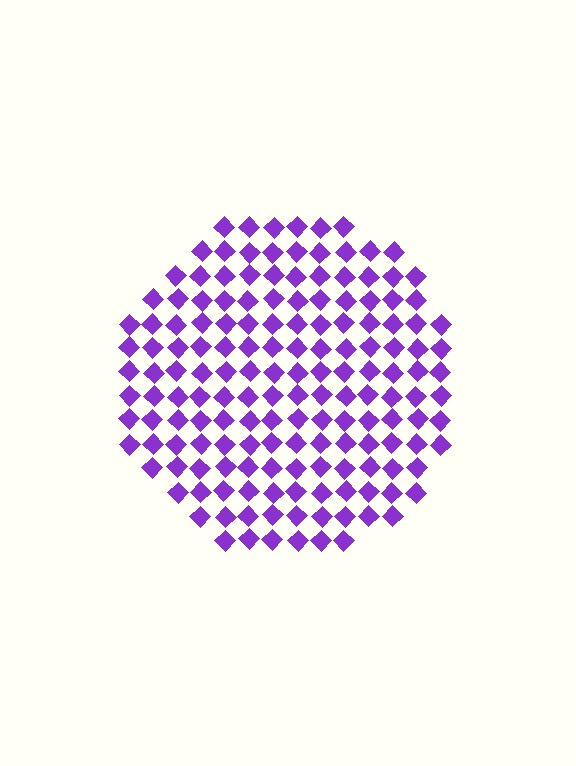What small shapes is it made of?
It is made of small diamonds.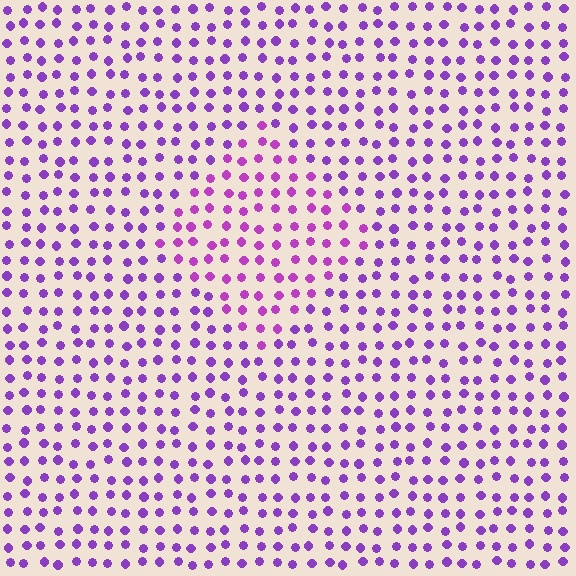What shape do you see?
I see a diamond.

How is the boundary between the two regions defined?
The boundary is defined purely by a slight shift in hue (about 23 degrees). Spacing, size, and orientation are identical on both sides.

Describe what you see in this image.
The image is filled with small purple elements in a uniform arrangement. A diamond-shaped region is visible where the elements are tinted to a slightly different hue, forming a subtle color boundary.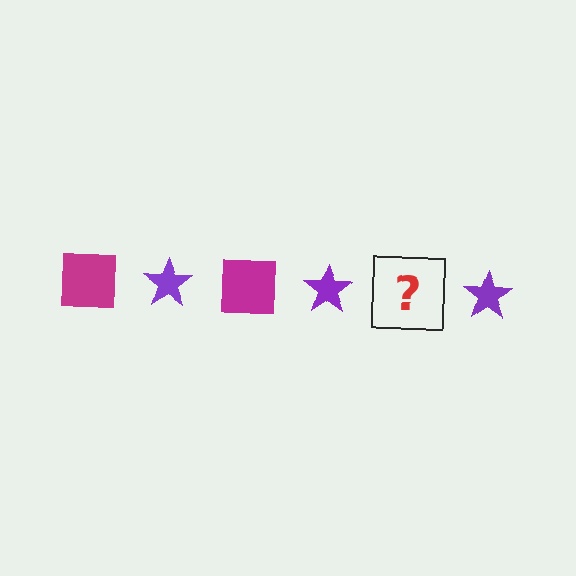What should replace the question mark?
The question mark should be replaced with a magenta square.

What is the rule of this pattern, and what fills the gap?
The rule is that the pattern alternates between magenta square and purple star. The gap should be filled with a magenta square.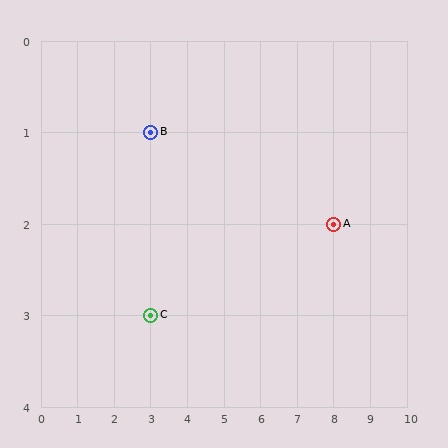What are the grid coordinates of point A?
Point A is at grid coordinates (8, 2).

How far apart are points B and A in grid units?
Points B and A are 5 columns and 1 row apart (about 5.1 grid units diagonally).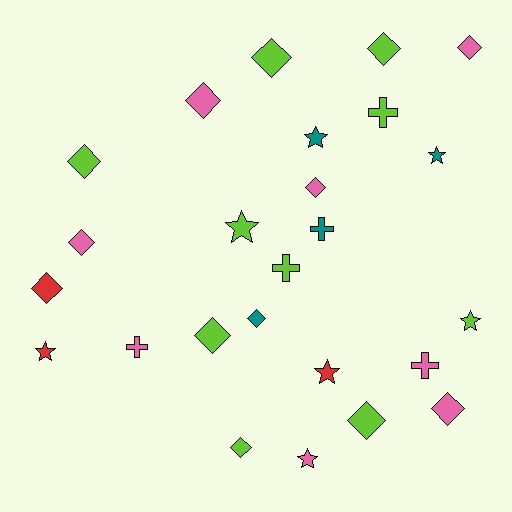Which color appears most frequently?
Lime, with 10 objects.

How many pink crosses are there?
There are 2 pink crosses.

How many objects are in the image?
There are 25 objects.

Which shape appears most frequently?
Diamond, with 13 objects.